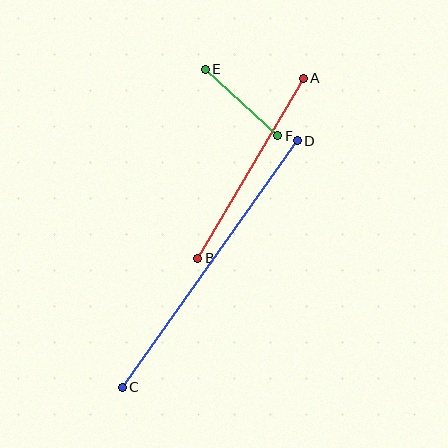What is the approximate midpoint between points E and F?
The midpoint is at approximately (242, 103) pixels.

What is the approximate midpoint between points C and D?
The midpoint is at approximately (210, 264) pixels.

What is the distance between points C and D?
The distance is approximately 302 pixels.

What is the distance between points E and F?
The distance is approximately 98 pixels.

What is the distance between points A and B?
The distance is approximately 209 pixels.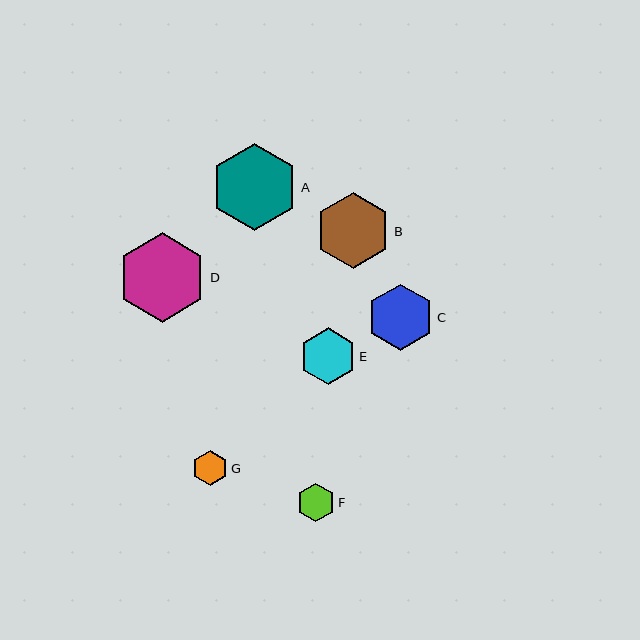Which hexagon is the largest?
Hexagon D is the largest with a size of approximately 90 pixels.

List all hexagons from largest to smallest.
From largest to smallest: D, A, B, C, E, F, G.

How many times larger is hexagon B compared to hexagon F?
Hexagon B is approximately 2.0 times the size of hexagon F.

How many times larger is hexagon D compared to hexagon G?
Hexagon D is approximately 2.5 times the size of hexagon G.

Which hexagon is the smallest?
Hexagon G is the smallest with a size of approximately 36 pixels.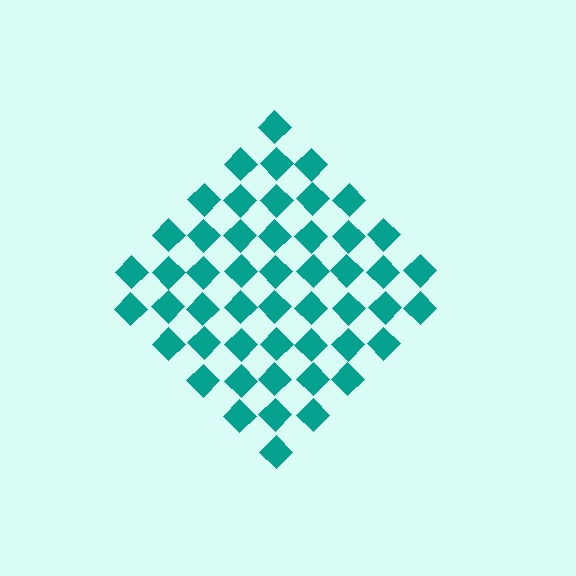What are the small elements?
The small elements are diamonds.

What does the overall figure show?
The overall figure shows a diamond.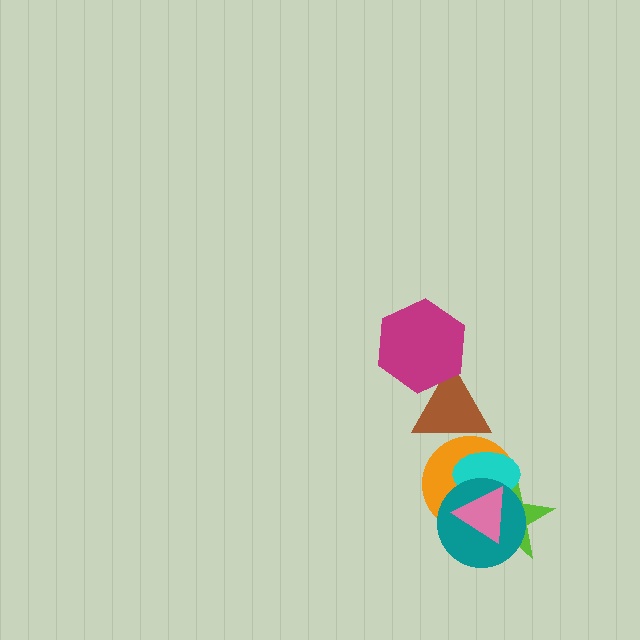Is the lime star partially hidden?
Yes, it is partially covered by another shape.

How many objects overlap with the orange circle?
5 objects overlap with the orange circle.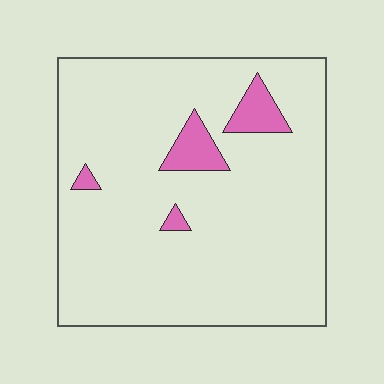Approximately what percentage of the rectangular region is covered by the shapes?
Approximately 5%.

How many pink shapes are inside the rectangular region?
4.